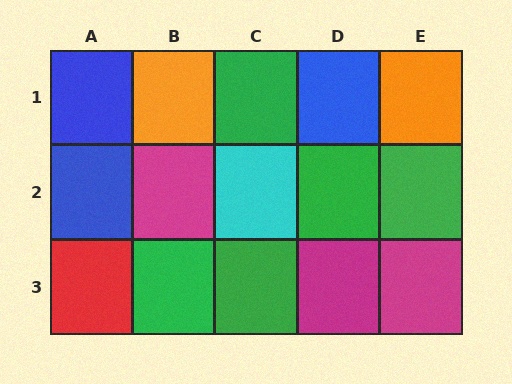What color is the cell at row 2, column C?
Cyan.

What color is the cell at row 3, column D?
Magenta.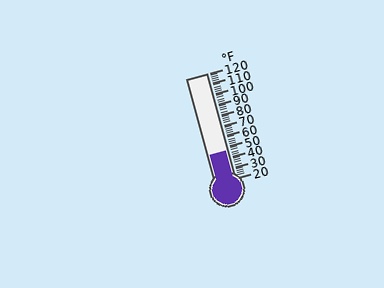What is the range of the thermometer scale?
The thermometer scale ranges from 20°F to 120°F.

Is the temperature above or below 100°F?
The temperature is below 100°F.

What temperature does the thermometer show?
The thermometer shows approximately 46°F.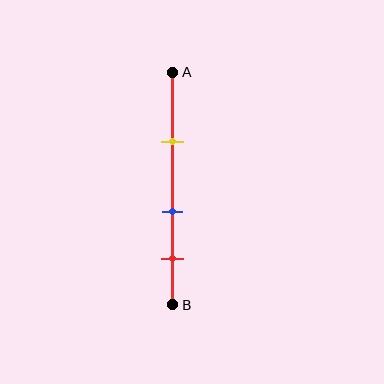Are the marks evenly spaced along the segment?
Yes, the marks are approximately evenly spaced.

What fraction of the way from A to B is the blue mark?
The blue mark is approximately 60% (0.6) of the way from A to B.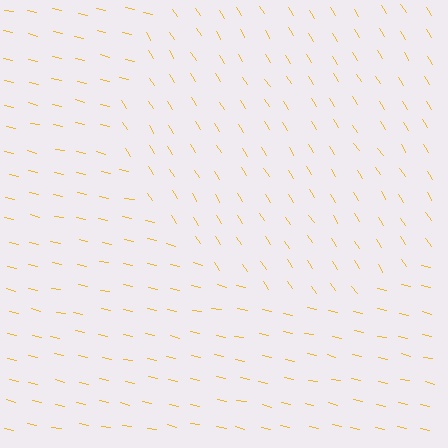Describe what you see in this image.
The image is filled with small yellow line segments. A circle region in the image has lines oriented differently from the surrounding lines, creating a visible texture boundary.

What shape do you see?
I see a circle.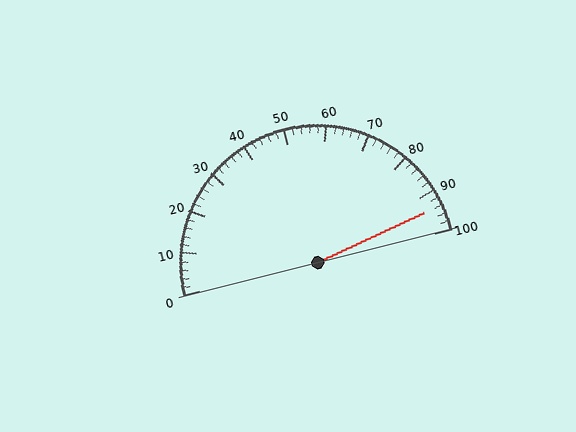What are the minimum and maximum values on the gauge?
The gauge ranges from 0 to 100.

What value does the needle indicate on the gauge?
The needle indicates approximately 94.